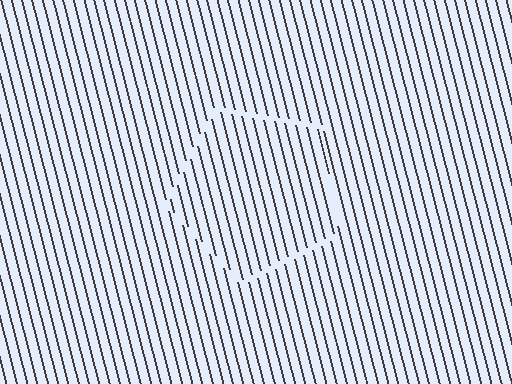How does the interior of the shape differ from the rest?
The interior of the shape contains the same grating, shifted by half a period — the contour is defined by the phase discontinuity where line-ends from the inner and outer gratings abut.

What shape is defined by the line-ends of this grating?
An illusory pentagon. The interior of the shape contains the same grating, shifted by half a period — the contour is defined by the phase discontinuity where line-ends from the inner and outer gratings abut.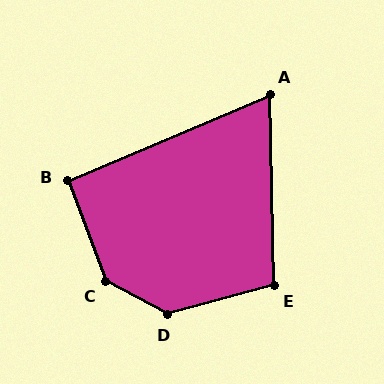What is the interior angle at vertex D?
Approximately 137 degrees (obtuse).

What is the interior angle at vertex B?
Approximately 93 degrees (approximately right).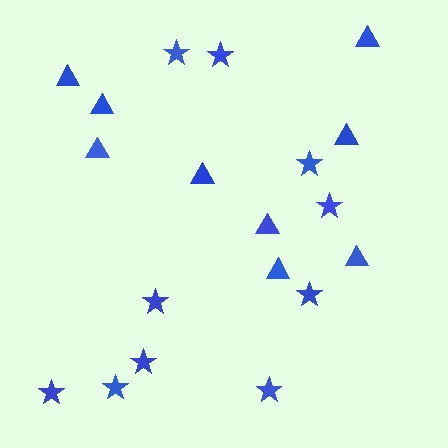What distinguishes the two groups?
There are 2 groups: one group of stars (10) and one group of triangles (9).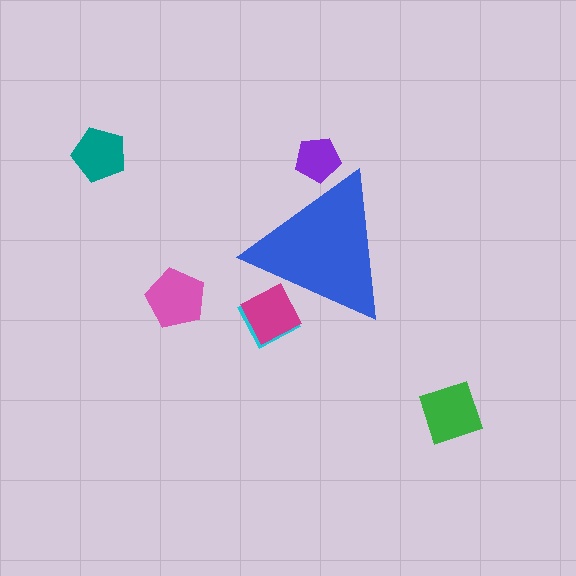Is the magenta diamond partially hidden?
Yes, the magenta diamond is partially hidden behind the blue triangle.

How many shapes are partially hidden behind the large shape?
3 shapes are partially hidden.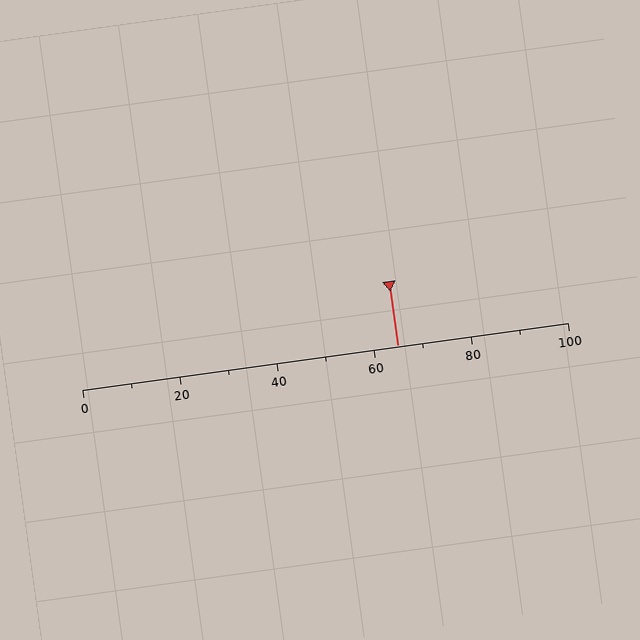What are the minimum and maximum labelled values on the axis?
The axis runs from 0 to 100.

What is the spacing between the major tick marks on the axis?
The major ticks are spaced 20 apart.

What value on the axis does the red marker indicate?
The marker indicates approximately 65.